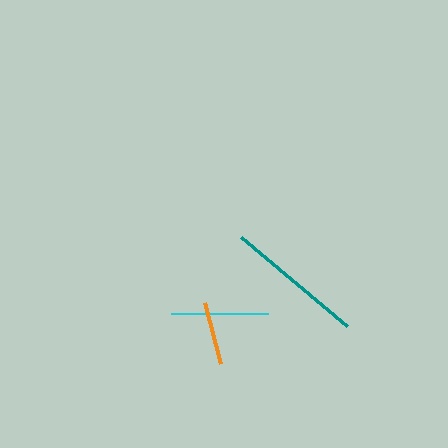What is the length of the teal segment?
The teal segment is approximately 138 pixels long.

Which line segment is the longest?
The teal line is the longest at approximately 138 pixels.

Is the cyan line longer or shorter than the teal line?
The teal line is longer than the cyan line.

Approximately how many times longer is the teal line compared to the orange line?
The teal line is approximately 2.2 times the length of the orange line.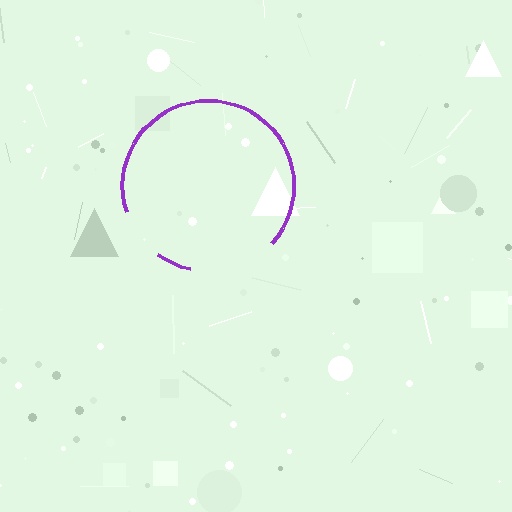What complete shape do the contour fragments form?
The contour fragments form a circle.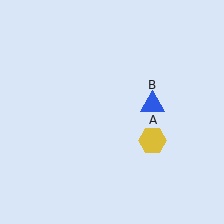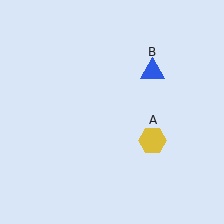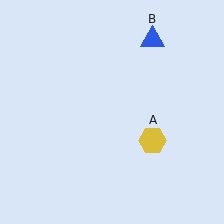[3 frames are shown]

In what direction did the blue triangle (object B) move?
The blue triangle (object B) moved up.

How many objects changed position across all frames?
1 object changed position: blue triangle (object B).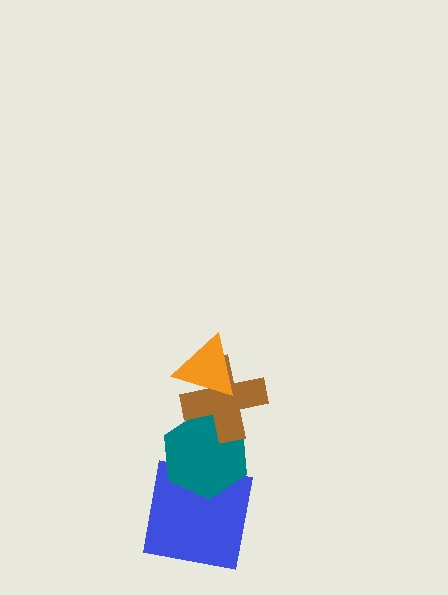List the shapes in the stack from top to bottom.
From top to bottom: the orange triangle, the brown cross, the teal hexagon, the blue square.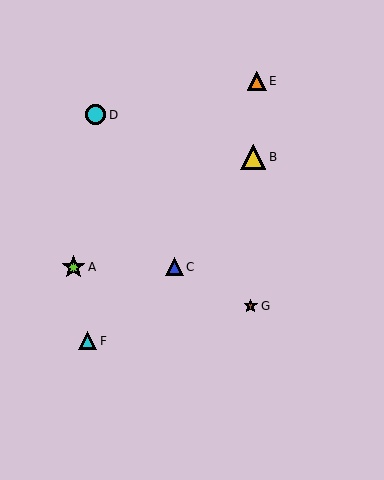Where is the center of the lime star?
The center of the lime star is at (74, 267).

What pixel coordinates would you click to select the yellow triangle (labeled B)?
Click at (253, 157) to select the yellow triangle B.